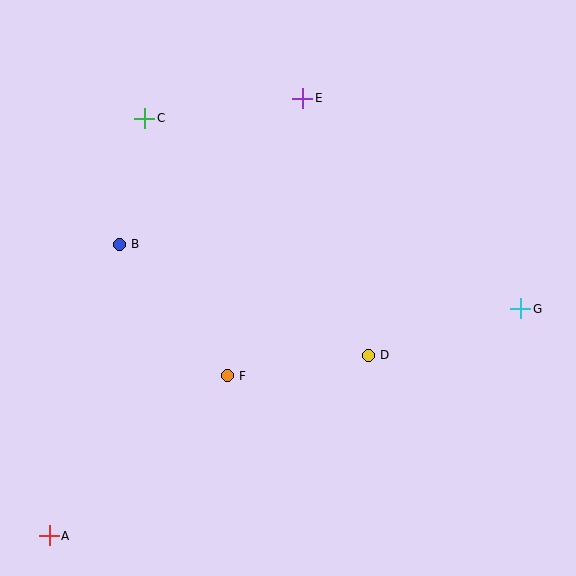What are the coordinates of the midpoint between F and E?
The midpoint between F and E is at (265, 237).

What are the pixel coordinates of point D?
Point D is at (368, 355).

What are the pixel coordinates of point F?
Point F is at (227, 376).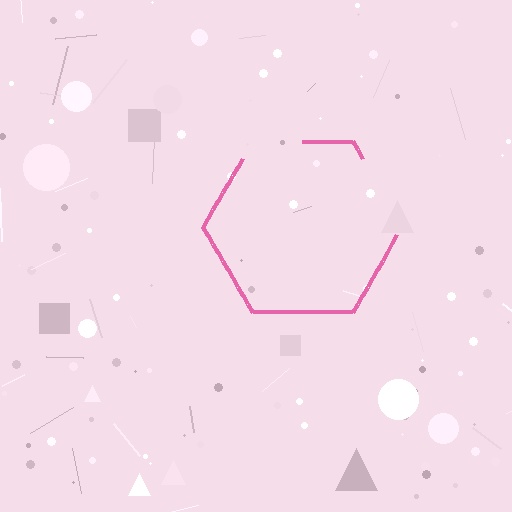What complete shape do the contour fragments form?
The contour fragments form a hexagon.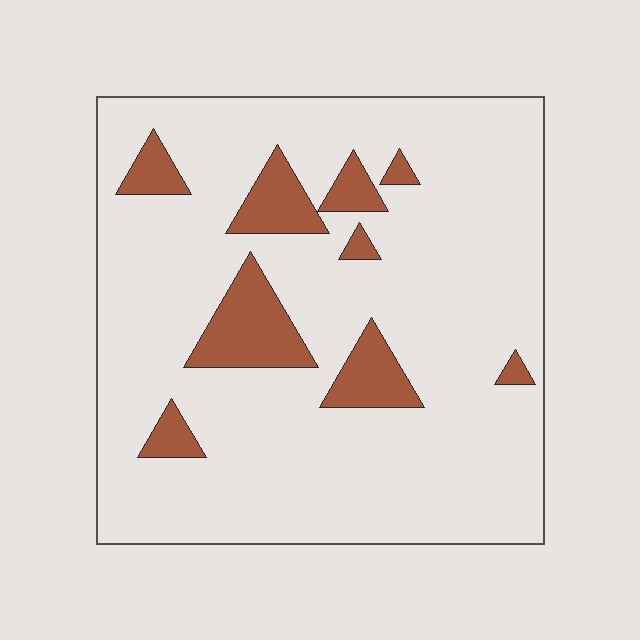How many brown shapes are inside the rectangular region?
9.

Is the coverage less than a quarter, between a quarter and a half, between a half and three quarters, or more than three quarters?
Less than a quarter.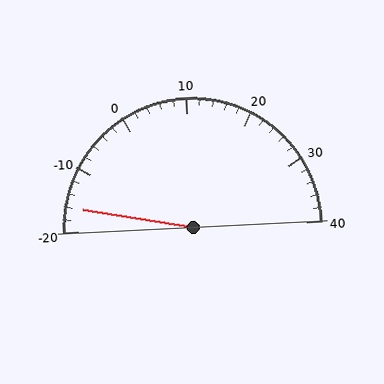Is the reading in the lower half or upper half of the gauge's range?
The reading is in the lower half of the range (-20 to 40).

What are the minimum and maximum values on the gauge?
The gauge ranges from -20 to 40.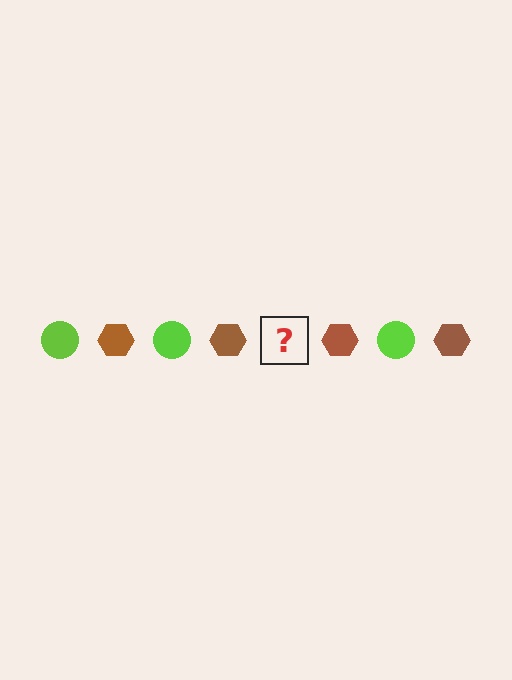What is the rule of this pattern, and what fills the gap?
The rule is that the pattern alternates between lime circle and brown hexagon. The gap should be filled with a lime circle.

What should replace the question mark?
The question mark should be replaced with a lime circle.